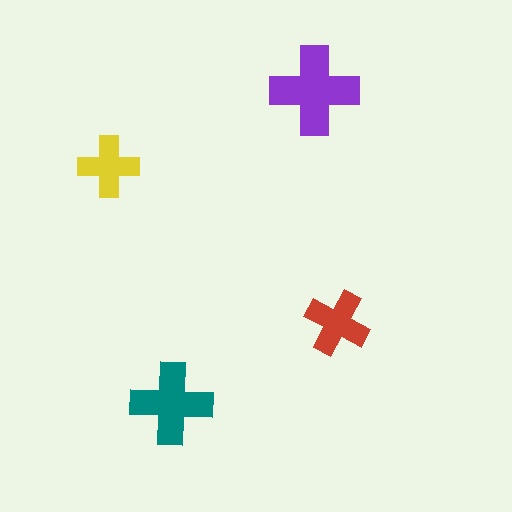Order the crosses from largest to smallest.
the purple one, the teal one, the red one, the yellow one.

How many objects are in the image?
There are 4 objects in the image.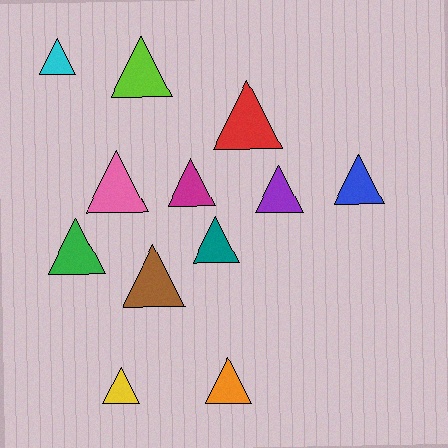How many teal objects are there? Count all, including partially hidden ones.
There is 1 teal object.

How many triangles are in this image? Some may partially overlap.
There are 12 triangles.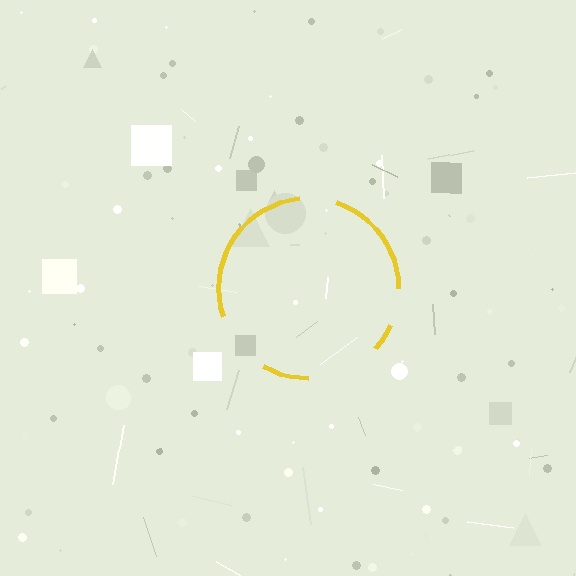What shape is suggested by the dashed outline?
The dashed outline suggests a circle.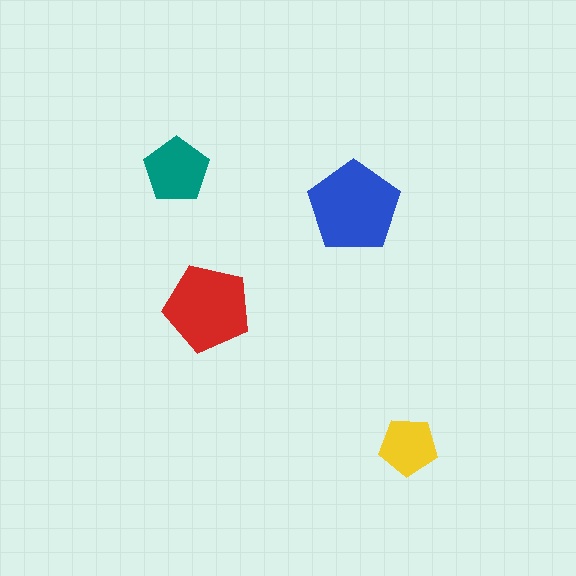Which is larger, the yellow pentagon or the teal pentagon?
The teal one.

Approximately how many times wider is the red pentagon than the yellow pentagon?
About 1.5 times wider.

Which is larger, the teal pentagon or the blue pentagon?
The blue one.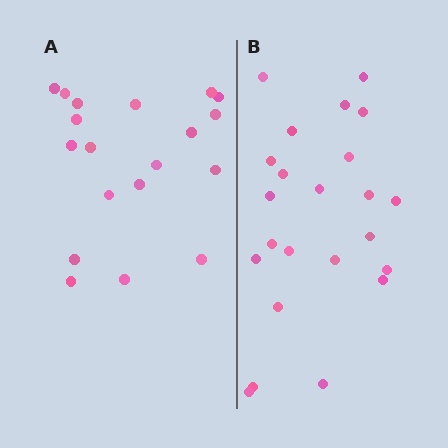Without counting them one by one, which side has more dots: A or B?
Region B (the right region) has more dots.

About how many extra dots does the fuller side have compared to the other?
Region B has about 4 more dots than region A.